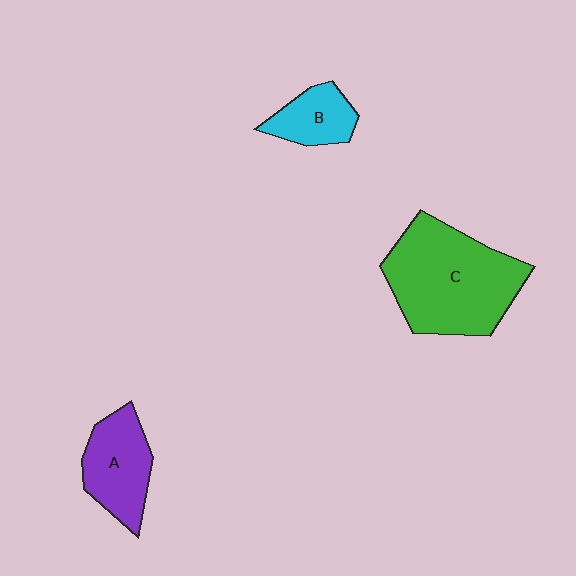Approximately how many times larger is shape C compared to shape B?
Approximately 2.9 times.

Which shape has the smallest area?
Shape B (cyan).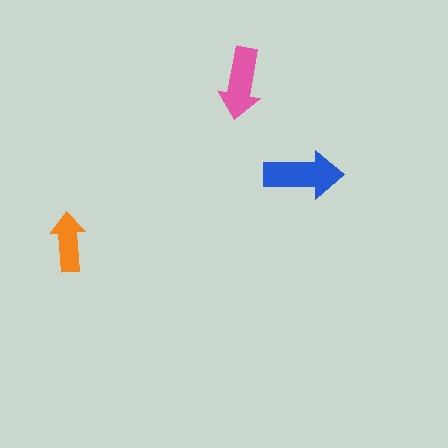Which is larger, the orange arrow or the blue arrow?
The blue one.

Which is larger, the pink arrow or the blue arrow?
The blue one.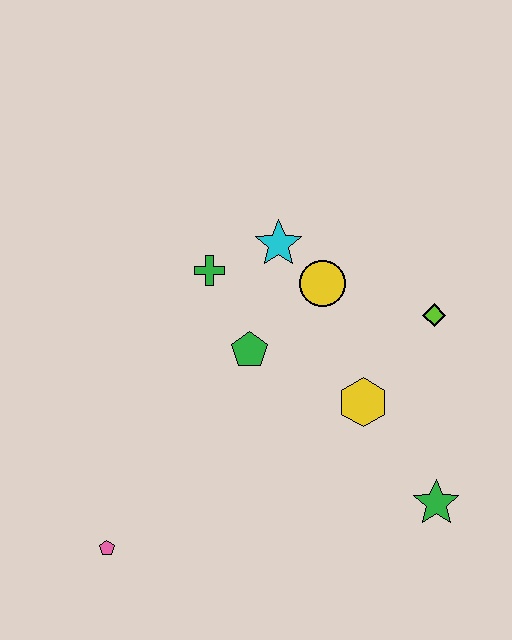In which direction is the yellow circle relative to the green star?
The yellow circle is above the green star.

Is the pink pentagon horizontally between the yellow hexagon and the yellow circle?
No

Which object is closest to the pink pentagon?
The green pentagon is closest to the pink pentagon.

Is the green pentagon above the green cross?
No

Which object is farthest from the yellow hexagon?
The pink pentagon is farthest from the yellow hexagon.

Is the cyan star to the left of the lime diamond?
Yes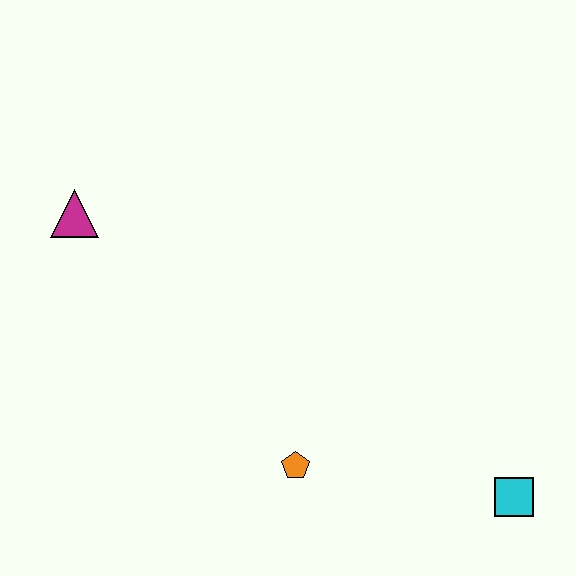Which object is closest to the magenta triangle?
The orange pentagon is closest to the magenta triangle.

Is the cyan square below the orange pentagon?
Yes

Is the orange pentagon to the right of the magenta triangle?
Yes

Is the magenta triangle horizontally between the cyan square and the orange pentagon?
No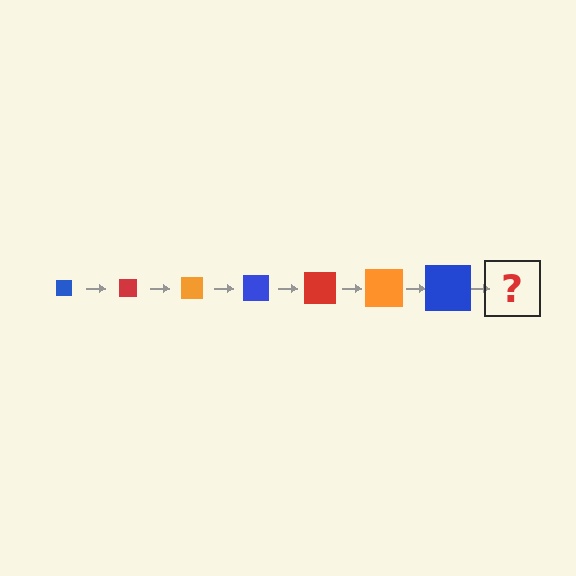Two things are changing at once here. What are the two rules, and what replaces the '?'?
The two rules are that the square grows larger each step and the color cycles through blue, red, and orange. The '?' should be a red square, larger than the previous one.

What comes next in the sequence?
The next element should be a red square, larger than the previous one.